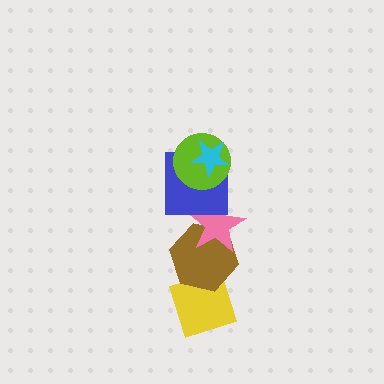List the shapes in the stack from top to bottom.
From top to bottom: the cyan star, the lime circle, the blue square, the pink star, the brown hexagon, the yellow diamond.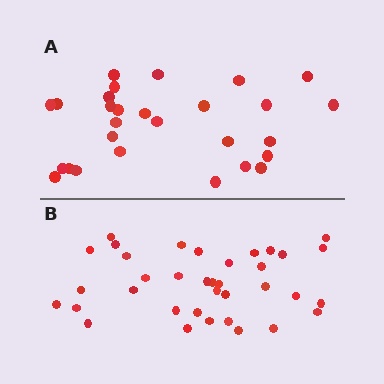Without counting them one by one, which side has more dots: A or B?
Region B (the bottom region) has more dots.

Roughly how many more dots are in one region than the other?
Region B has roughly 8 or so more dots than region A.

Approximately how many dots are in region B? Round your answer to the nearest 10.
About 40 dots. (The exact count is 36, which rounds to 40.)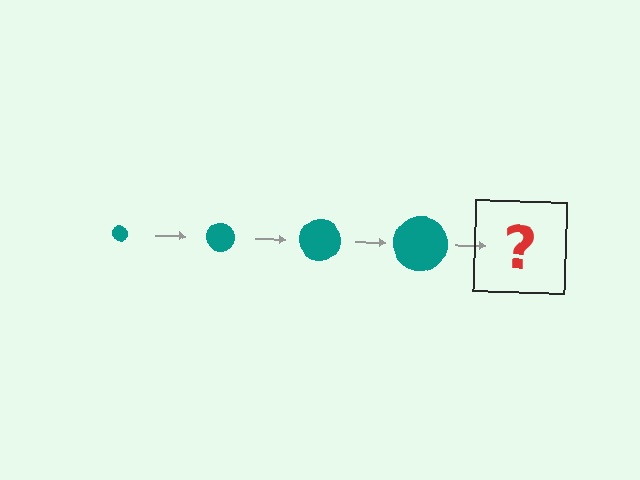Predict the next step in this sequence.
The next step is a teal circle, larger than the previous one.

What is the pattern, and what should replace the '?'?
The pattern is that the circle gets progressively larger each step. The '?' should be a teal circle, larger than the previous one.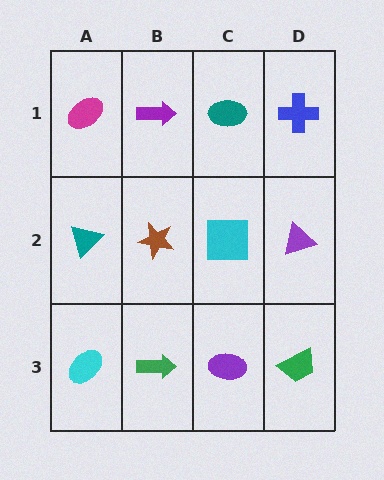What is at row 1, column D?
A blue cross.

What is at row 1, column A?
A magenta ellipse.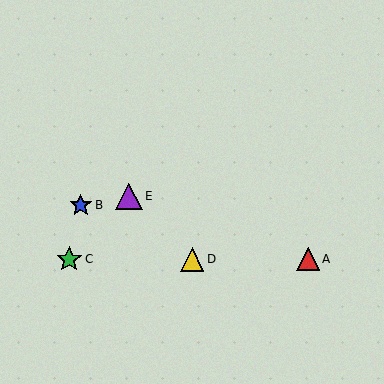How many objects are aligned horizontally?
3 objects (A, C, D) are aligned horizontally.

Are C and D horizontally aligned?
Yes, both are at y≈259.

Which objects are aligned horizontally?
Objects A, C, D are aligned horizontally.